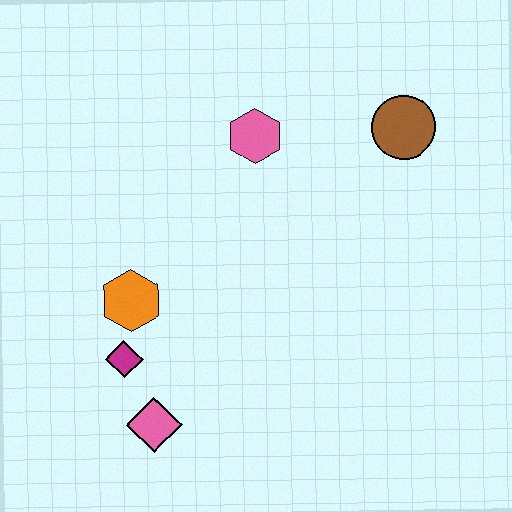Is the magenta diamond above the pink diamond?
Yes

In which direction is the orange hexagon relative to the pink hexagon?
The orange hexagon is below the pink hexagon.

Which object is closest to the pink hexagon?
The brown circle is closest to the pink hexagon.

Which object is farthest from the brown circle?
The pink diamond is farthest from the brown circle.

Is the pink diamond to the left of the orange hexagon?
No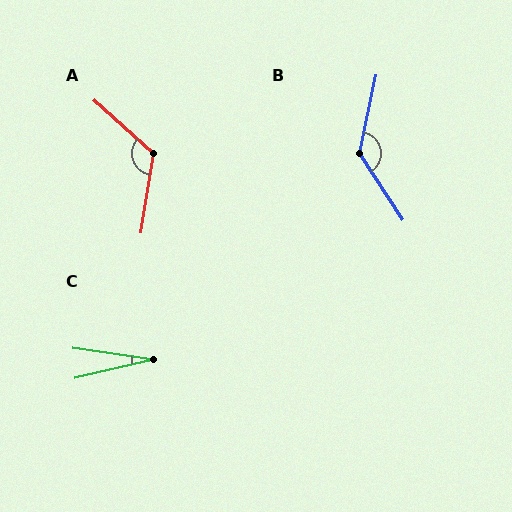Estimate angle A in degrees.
Approximately 123 degrees.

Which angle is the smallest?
C, at approximately 21 degrees.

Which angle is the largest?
B, at approximately 135 degrees.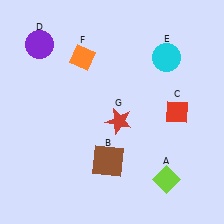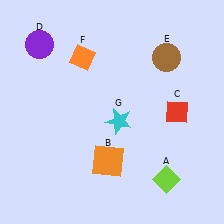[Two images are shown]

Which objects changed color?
B changed from brown to orange. E changed from cyan to brown. G changed from red to cyan.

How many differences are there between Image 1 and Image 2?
There are 3 differences between the two images.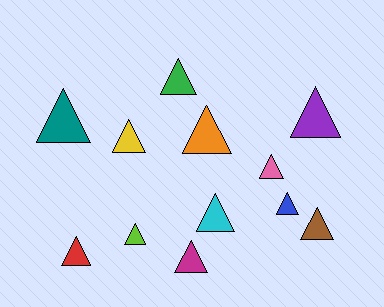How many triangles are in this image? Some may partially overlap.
There are 12 triangles.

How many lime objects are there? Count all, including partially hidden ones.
There is 1 lime object.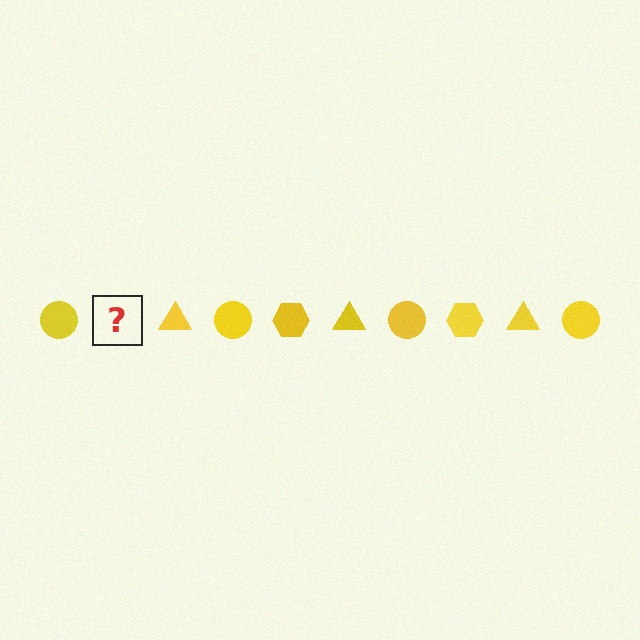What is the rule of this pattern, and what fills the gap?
The rule is that the pattern cycles through circle, hexagon, triangle shapes in yellow. The gap should be filled with a yellow hexagon.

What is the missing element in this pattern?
The missing element is a yellow hexagon.